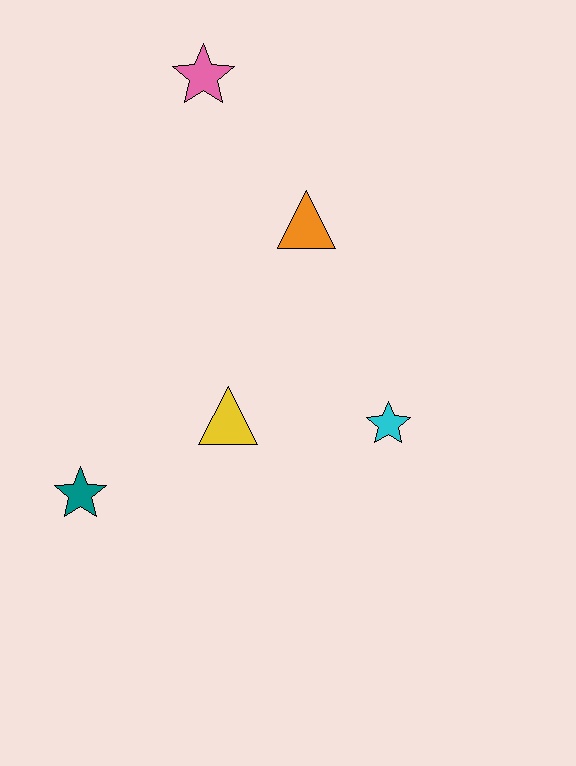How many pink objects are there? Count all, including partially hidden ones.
There is 1 pink object.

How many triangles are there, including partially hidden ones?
There are 2 triangles.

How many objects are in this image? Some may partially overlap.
There are 5 objects.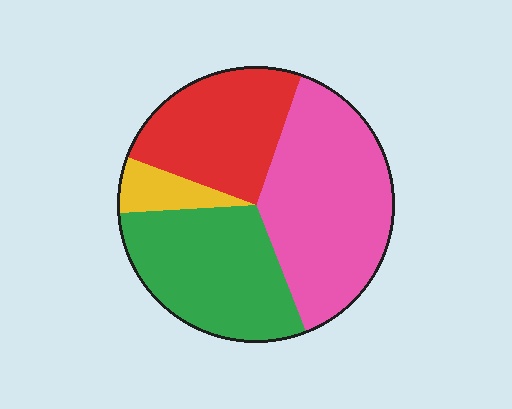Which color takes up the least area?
Yellow, at roughly 5%.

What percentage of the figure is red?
Red covers 25% of the figure.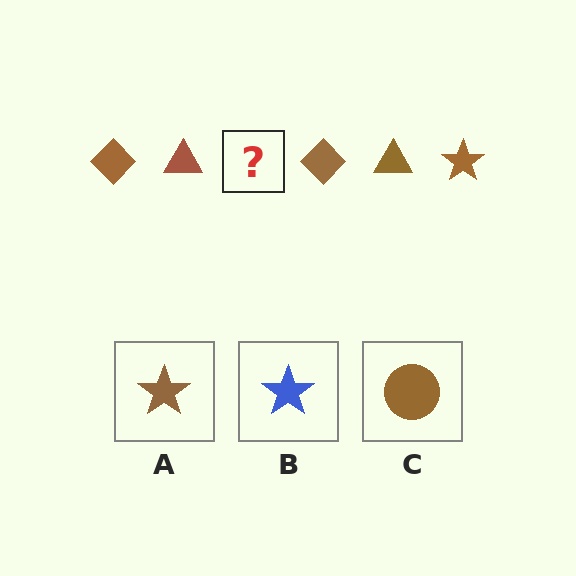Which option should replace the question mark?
Option A.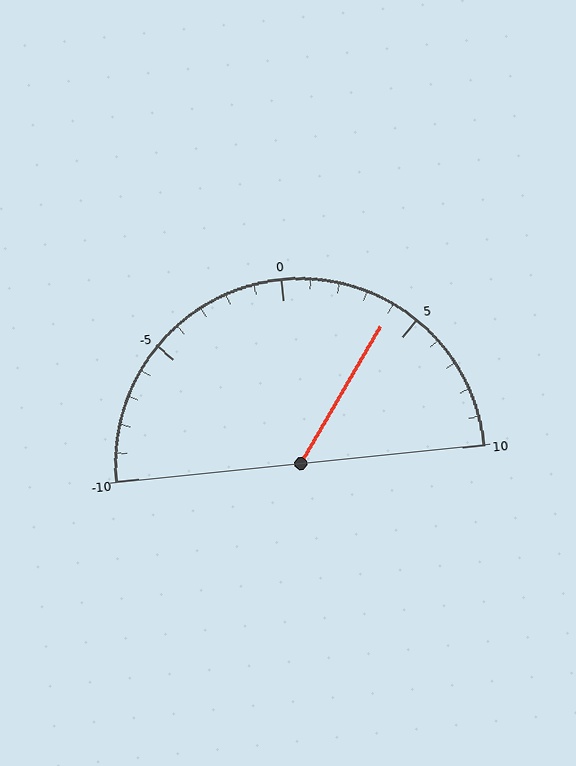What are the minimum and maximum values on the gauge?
The gauge ranges from -10 to 10.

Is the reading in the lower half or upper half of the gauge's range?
The reading is in the upper half of the range (-10 to 10).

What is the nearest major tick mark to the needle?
The nearest major tick mark is 5.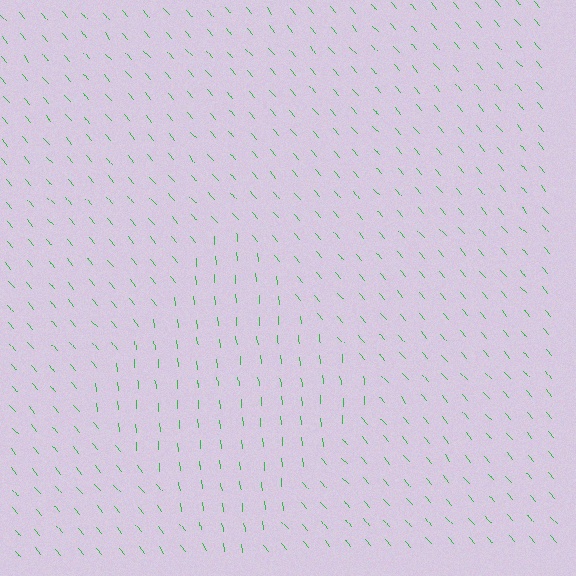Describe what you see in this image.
The image is filled with small green line segments. A diamond region in the image has lines oriented differently from the surrounding lines, creating a visible texture boundary.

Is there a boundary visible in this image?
Yes, there is a texture boundary formed by a change in line orientation.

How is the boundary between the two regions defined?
The boundary is defined purely by a change in line orientation (approximately 35 degrees difference). All lines are the same color and thickness.